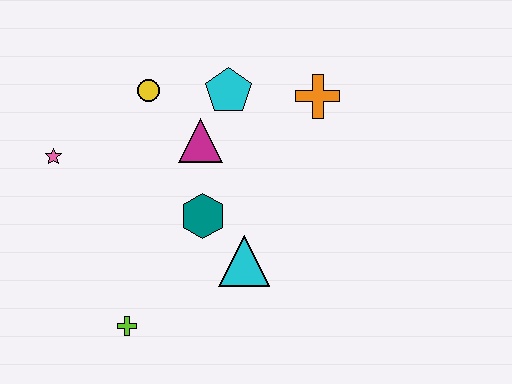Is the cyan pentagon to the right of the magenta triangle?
Yes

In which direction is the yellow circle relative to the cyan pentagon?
The yellow circle is to the left of the cyan pentagon.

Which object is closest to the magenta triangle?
The cyan pentagon is closest to the magenta triangle.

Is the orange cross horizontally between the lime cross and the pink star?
No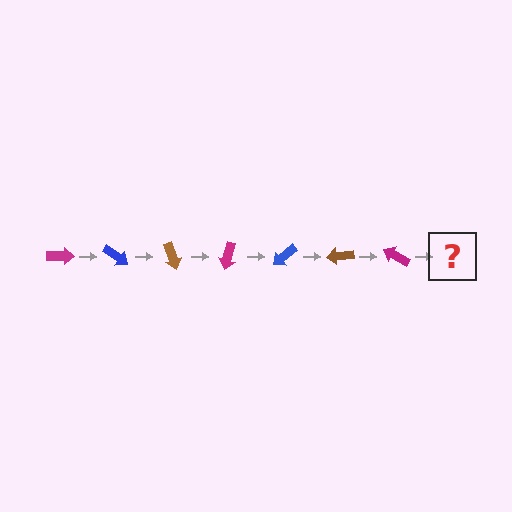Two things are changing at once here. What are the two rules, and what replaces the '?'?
The two rules are that it rotates 35 degrees each step and the color cycles through magenta, blue, and brown. The '?' should be a blue arrow, rotated 245 degrees from the start.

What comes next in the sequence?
The next element should be a blue arrow, rotated 245 degrees from the start.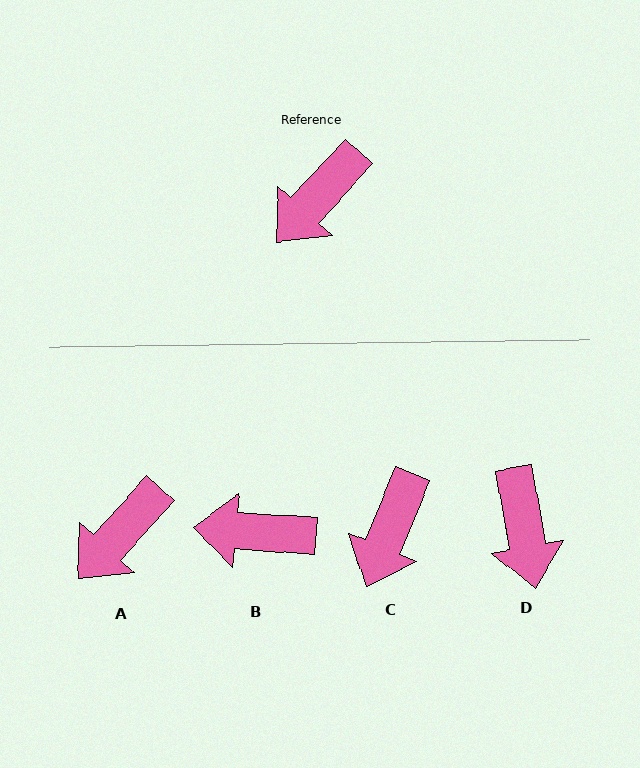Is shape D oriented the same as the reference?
No, it is off by about 52 degrees.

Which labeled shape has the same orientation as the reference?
A.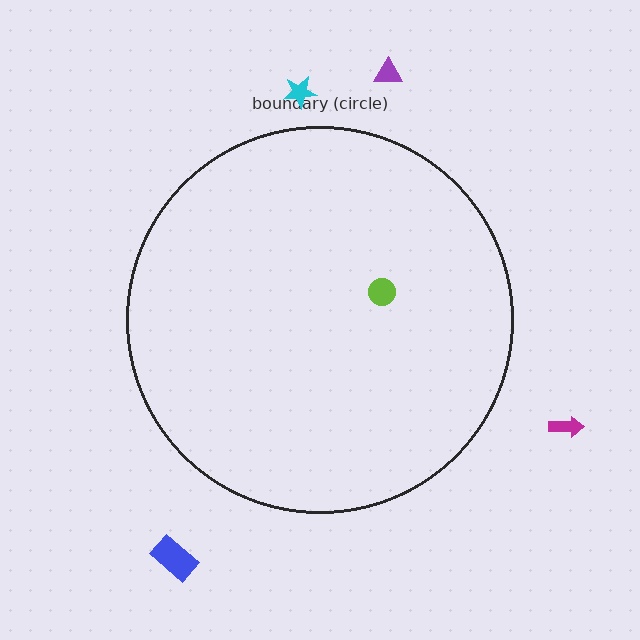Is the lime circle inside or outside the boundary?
Inside.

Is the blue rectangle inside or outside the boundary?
Outside.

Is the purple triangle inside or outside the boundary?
Outside.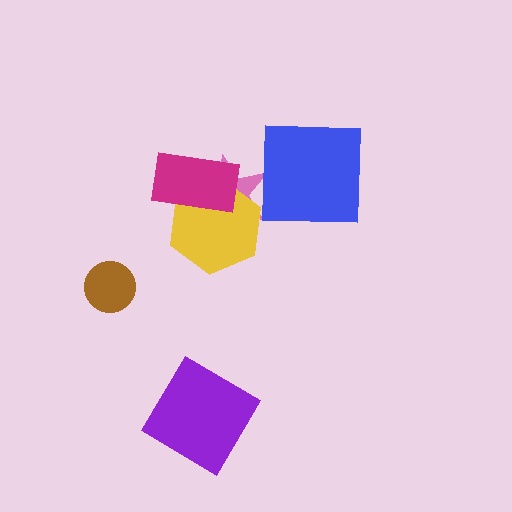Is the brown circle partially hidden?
No, no other shape covers it.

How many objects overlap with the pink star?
2 objects overlap with the pink star.